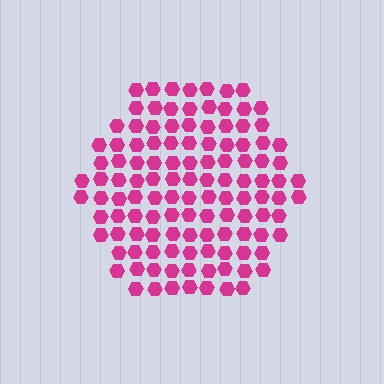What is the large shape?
The large shape is a hexagon.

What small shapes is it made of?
It is made of small hexagons.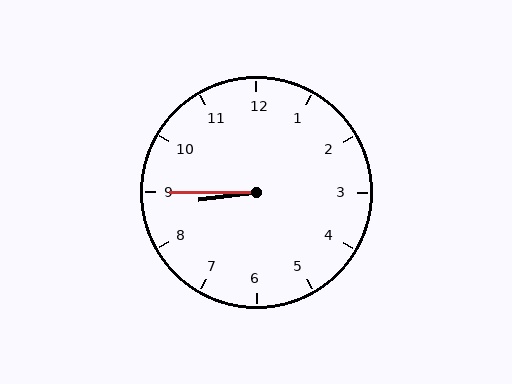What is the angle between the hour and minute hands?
Approximately 8 degrees.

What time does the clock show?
8:45.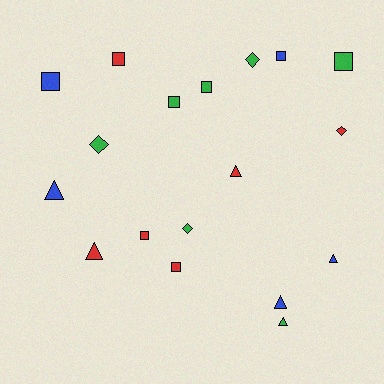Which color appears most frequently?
Green, with 7 objects.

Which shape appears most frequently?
Square, with 8 objects.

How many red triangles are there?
There are 2 red triangles.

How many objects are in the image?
There are 18 objects.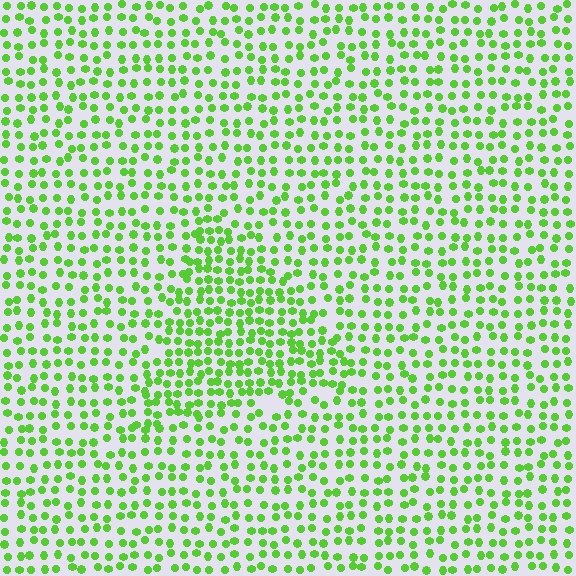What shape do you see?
I see a triangle.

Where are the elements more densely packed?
The elements are more densely packed inside the triangle boundary.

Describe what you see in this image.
The image contains small lime elements arranged at two different densities. A triangle-shaped region is visible where the elements are more densely packed than the surrounding area.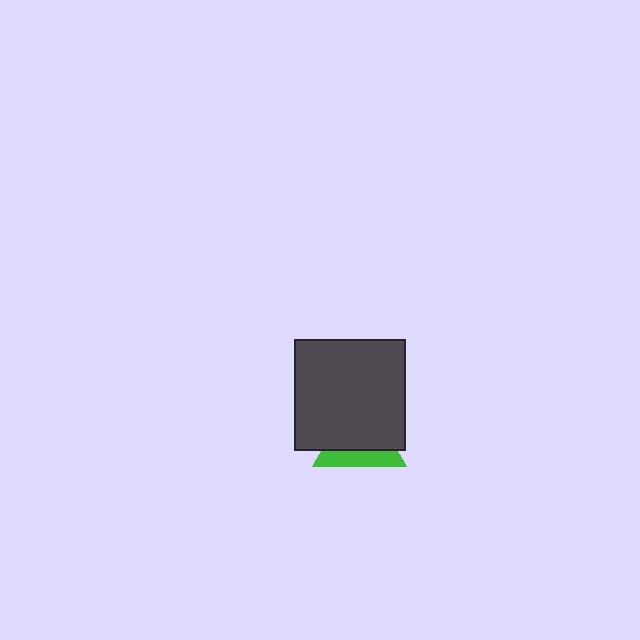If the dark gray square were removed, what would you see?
You would see the complete green triangle.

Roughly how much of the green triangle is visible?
A small part of it is visible (roughly 35%).